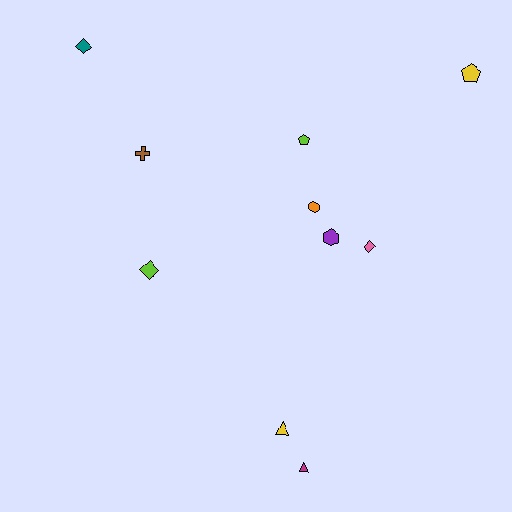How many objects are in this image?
There are 10 objects.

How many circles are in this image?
There is 1 circle.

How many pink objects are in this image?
There is 1 pink object.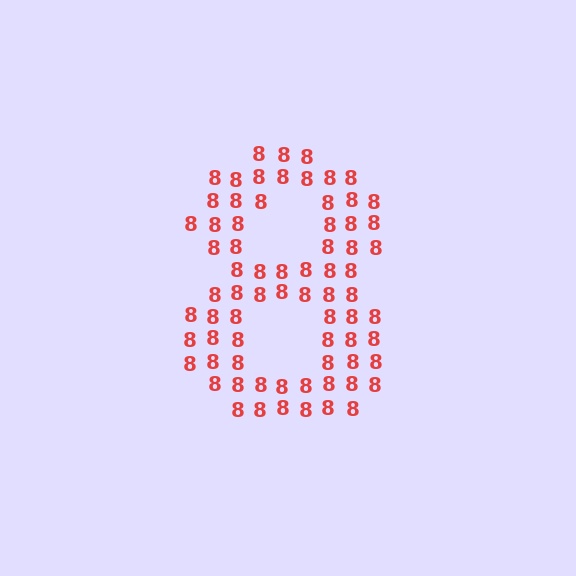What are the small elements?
The small elements are digit 8's.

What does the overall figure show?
The overall figure shows the digit 8.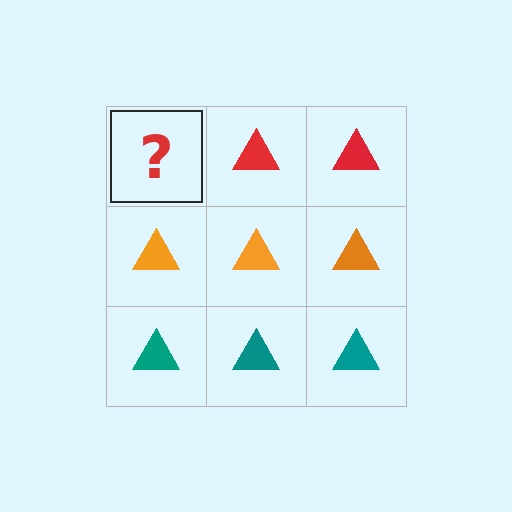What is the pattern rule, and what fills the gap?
The rule is that each row has a consistent color. The gap should be filled with a red triangle.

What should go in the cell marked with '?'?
The missing cell should contain a red triangle.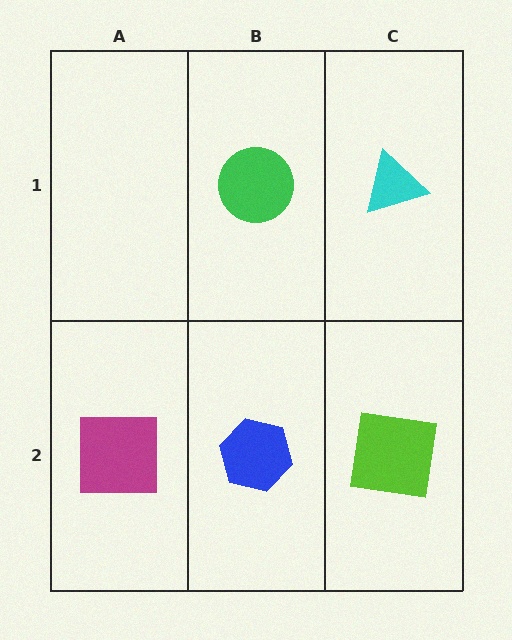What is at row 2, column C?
A lime square.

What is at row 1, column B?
A green circle.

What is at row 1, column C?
A cyan triangle.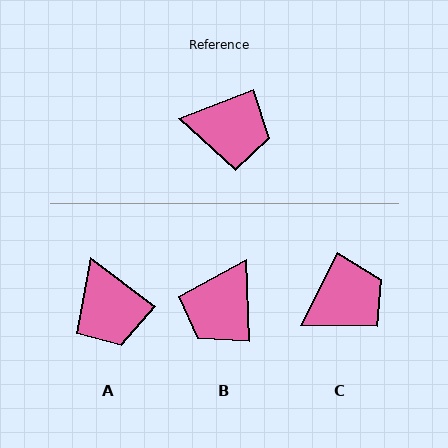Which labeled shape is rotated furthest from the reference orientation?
B, about 109 degrees away.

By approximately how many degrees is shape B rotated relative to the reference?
Approximately 109 degrees clockwise.